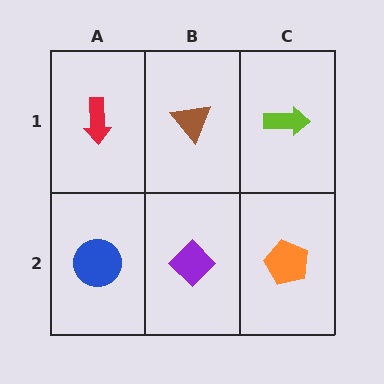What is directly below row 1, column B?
A purple diamond.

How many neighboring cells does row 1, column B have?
3.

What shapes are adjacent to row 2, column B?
A brown triangle (row 1, column B), a blue circle (row 2, column A), an orange pentagon (row 2, column C).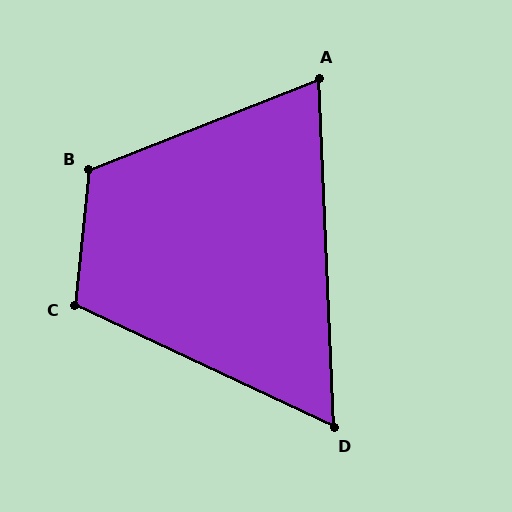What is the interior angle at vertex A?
Approximately 71 degrees (acute).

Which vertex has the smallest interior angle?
D, at approximately 62 degrees.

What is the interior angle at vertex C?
Approximately 109 degrees (obtuse).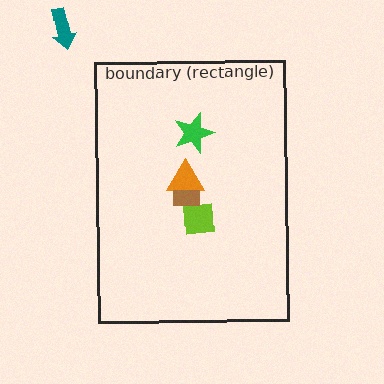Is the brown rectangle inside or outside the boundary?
Inside.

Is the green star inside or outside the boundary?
Inside.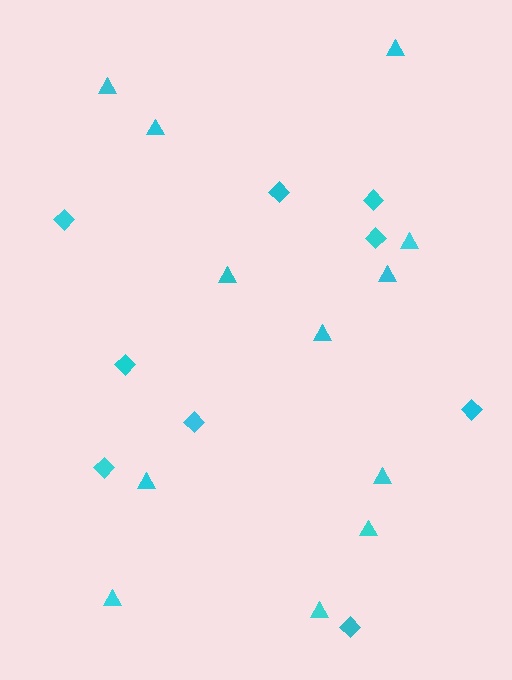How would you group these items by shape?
There are 2 groups: one group of triangles (12) and one group of diamonds (9).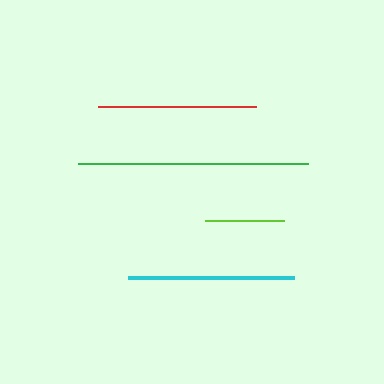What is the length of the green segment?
The green segment is approximately 230 pixels long.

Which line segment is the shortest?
The lime line is the shortest at approximately 79 pixels.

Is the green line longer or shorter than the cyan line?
The green line is longer than the cyan line.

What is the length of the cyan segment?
The cyan segment is approximately 165 pixels long.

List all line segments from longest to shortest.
From longest to shortest: green, cyan, red, lime.